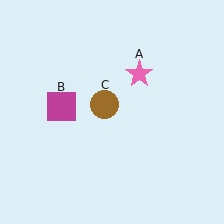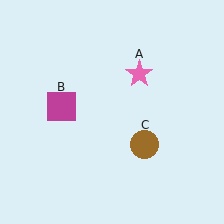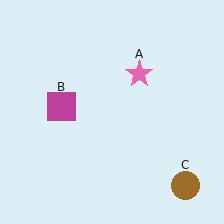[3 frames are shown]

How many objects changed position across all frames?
1 object changed position: brown circle (object C).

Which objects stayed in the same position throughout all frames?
Pink star (object A) and magenta square (object B) remained stationary.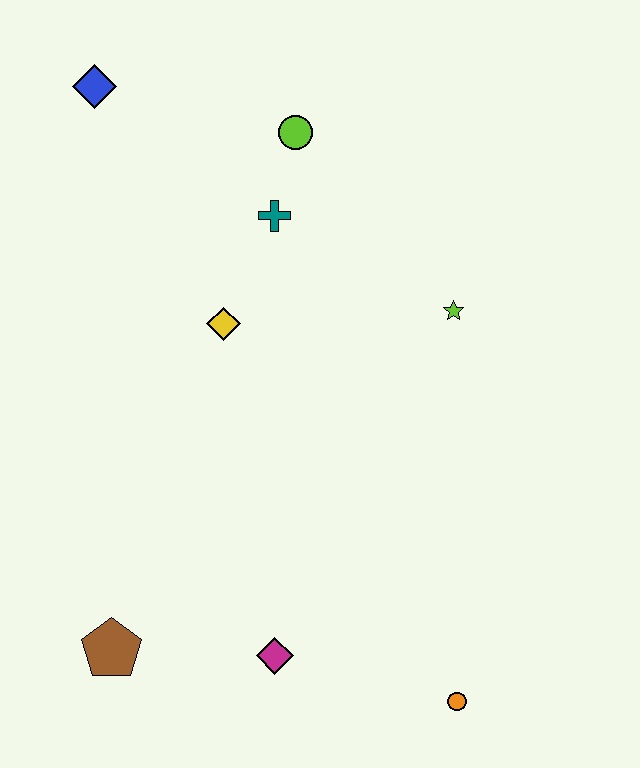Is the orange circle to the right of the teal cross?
Yes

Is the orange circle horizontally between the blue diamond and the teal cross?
No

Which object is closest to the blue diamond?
The lime circle is closest to the blue diamond.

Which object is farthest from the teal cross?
The orange circle is farthest from the teal cross.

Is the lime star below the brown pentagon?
No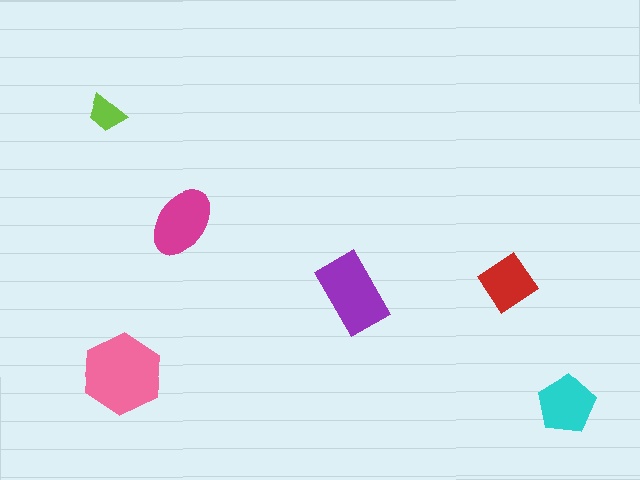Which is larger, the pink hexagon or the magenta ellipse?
The pink hexagon.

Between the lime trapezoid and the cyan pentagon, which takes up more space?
The cyan pentagon.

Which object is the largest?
The pink hexagon.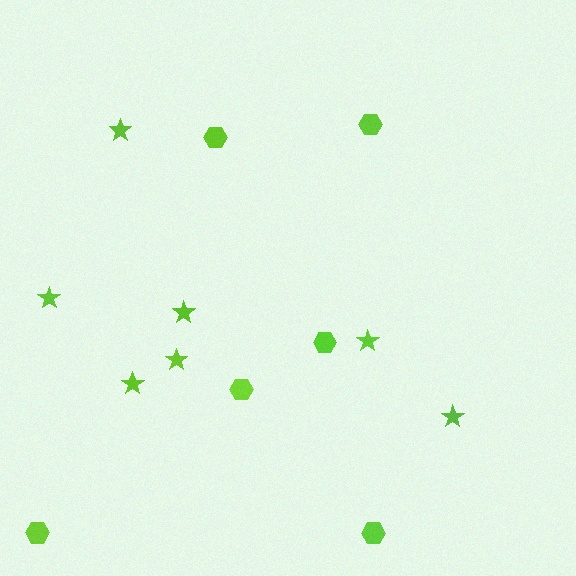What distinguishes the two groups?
There are 2 groups: one group of stars (7) and one group of hexagons (6).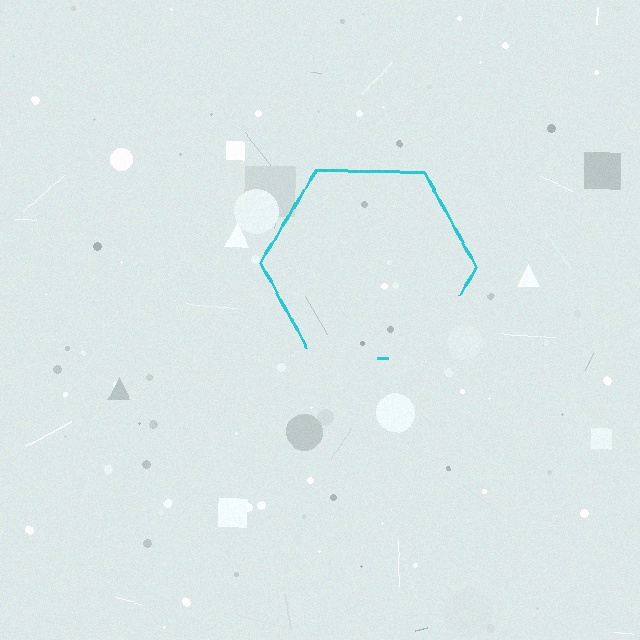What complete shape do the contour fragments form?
The contour fragments form a hexagon.